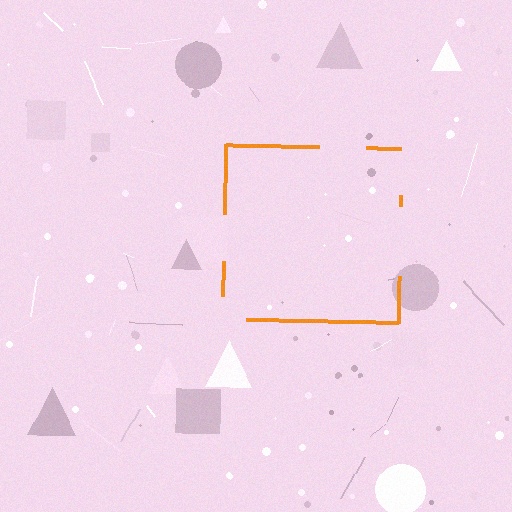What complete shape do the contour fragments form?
The contour fragments form a square.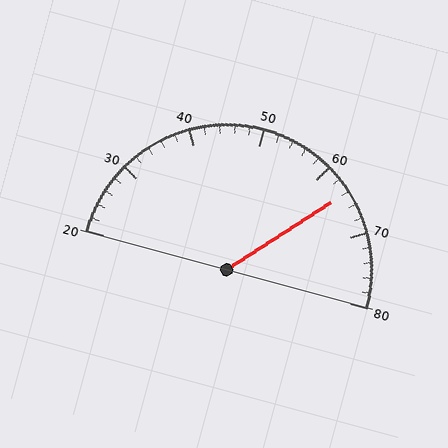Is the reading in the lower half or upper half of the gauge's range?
The reading is in the upper half of the range (20 to 80).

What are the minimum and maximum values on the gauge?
The gauge ranges from 20 to 80.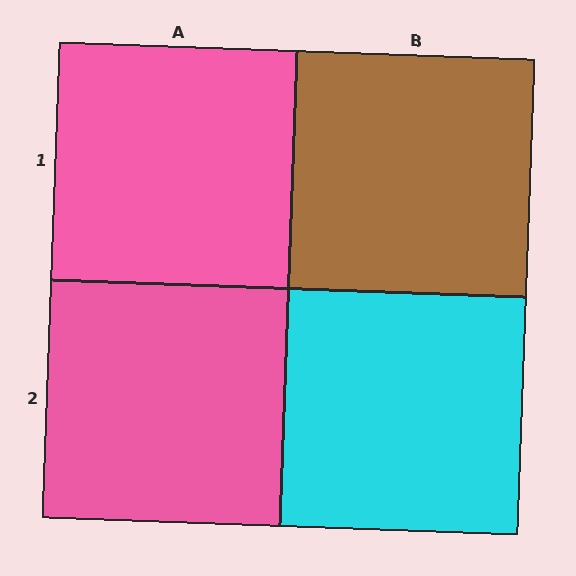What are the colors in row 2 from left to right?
Pink, cyan.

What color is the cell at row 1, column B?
Brown.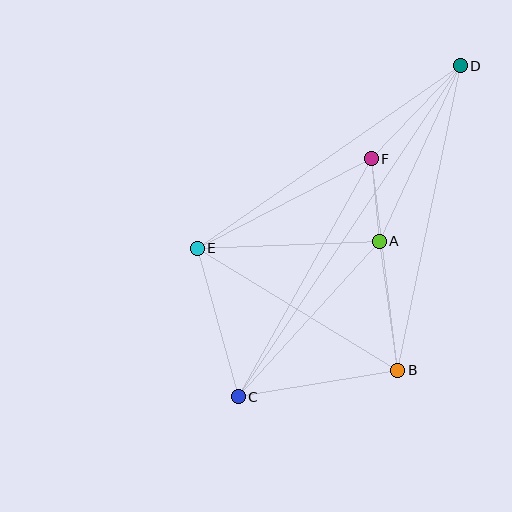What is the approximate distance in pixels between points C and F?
The distance between C and F is approximately 273 pixels.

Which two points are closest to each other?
Points A and F are closest to each other.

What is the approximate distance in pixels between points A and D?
The distance between A and D is approximately 194 pixels.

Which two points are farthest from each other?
Points C and D are farthest from each other.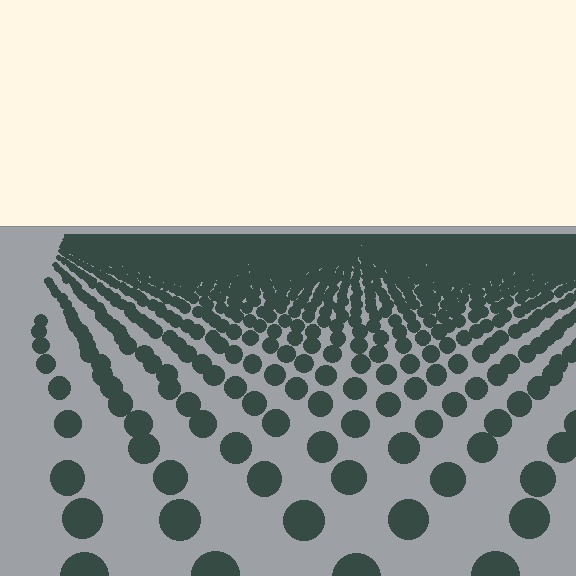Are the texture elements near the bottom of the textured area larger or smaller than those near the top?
Larger. Near the bottom, elements are closer to the viewer and appear at a bigger on-screen size.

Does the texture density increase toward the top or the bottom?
Density increases toward the top.